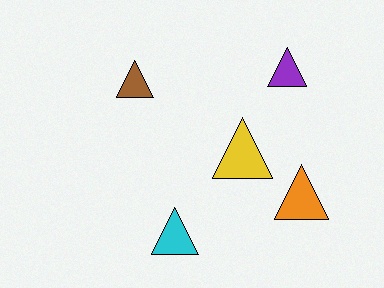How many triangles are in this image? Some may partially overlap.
There are 5 triangles.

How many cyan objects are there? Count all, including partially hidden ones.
There is 1 cyan object.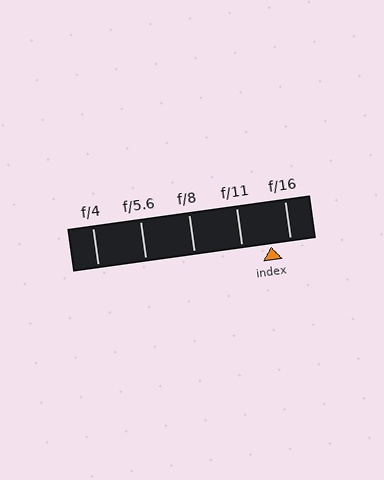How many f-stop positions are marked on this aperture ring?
There are 5 f-stop positions marked.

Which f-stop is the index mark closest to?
The index mark is closest to f/16.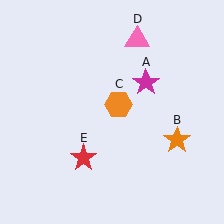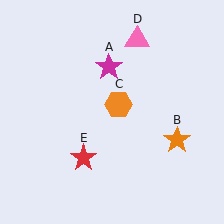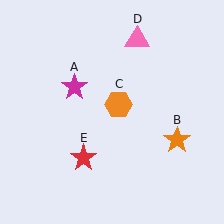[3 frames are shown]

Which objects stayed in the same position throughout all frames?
Orange star (object B) and orange hexagon (object C) and pink triangle (object D) and red star (object E) remained stationary.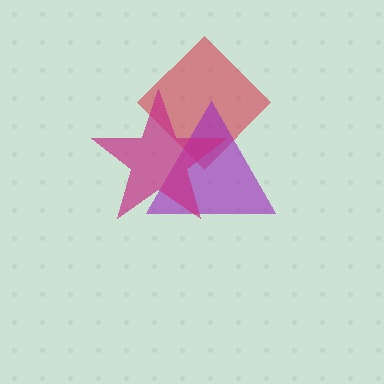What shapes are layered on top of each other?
The layered shapes are: a red diamond, a purple triangle, a magenta star.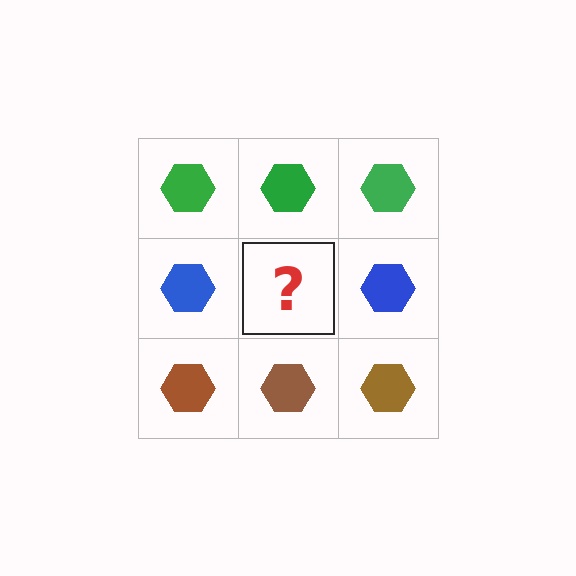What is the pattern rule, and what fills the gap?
The rule is that each row has a consistent color. The gap should be filled with a blue hexagon.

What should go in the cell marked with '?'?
The missing cell should contain a blue hexagon.